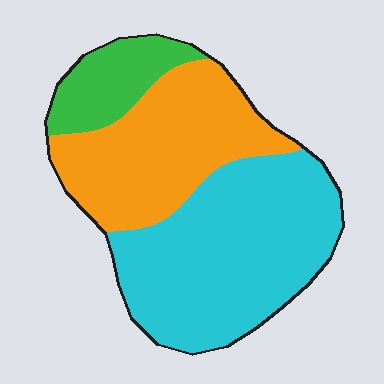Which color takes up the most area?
Cyan, at roughly 50%.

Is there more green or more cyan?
Cyan.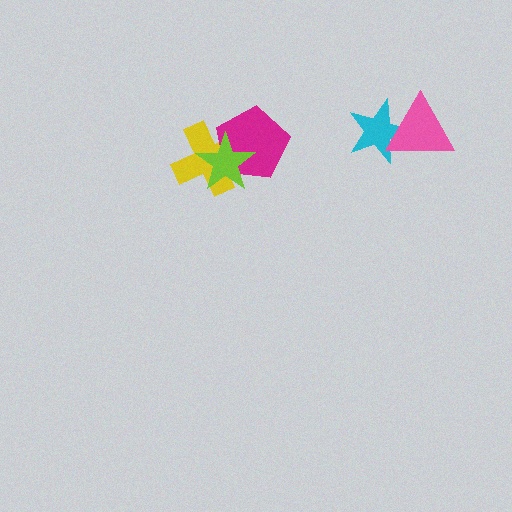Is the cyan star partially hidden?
Yes, it is partially covered by another shape.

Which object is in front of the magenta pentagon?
The lime star is in front of the magenta pentagon.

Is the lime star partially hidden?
No, no other shape covers it.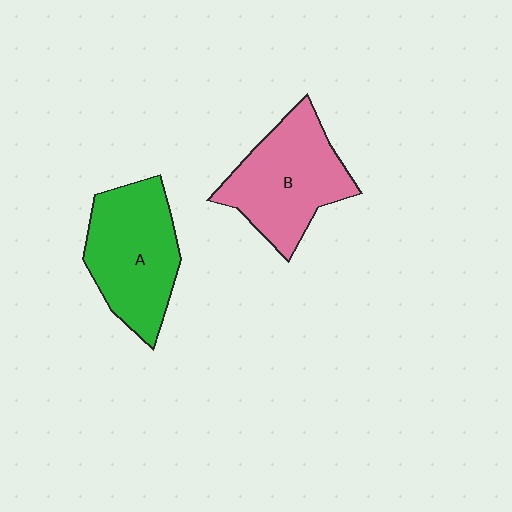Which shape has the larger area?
Shape B (pink).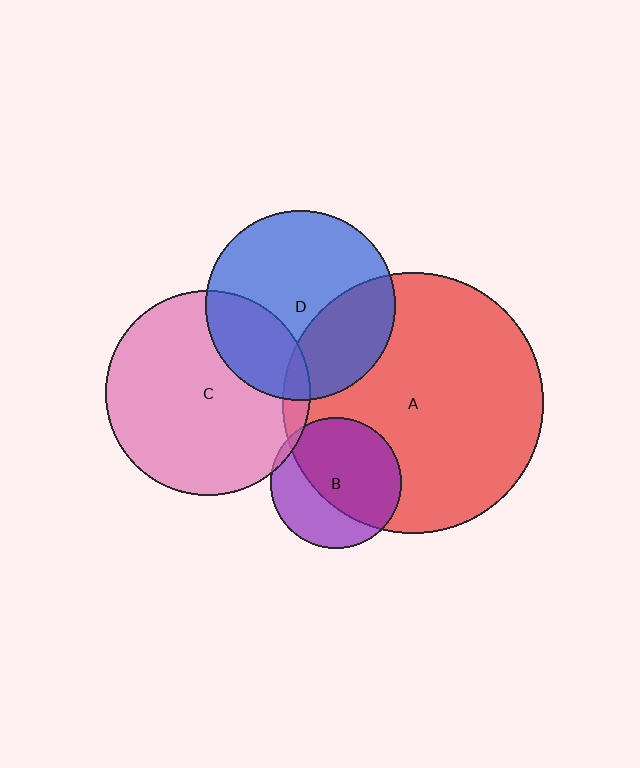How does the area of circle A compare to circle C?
Approximately 1.6 times.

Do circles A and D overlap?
Yes.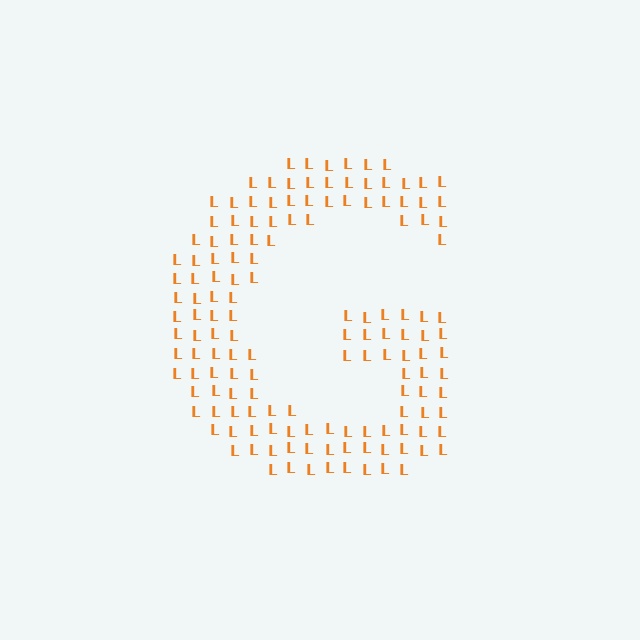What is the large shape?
The large shape is the letter G.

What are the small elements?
The small elements are letter L's.